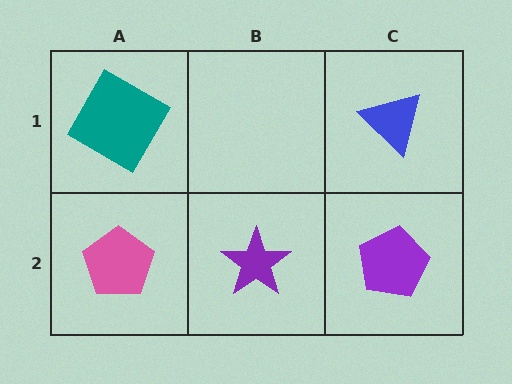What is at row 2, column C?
A purple pentagon.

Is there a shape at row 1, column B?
No, that cell is empty.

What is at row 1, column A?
A teal diamond.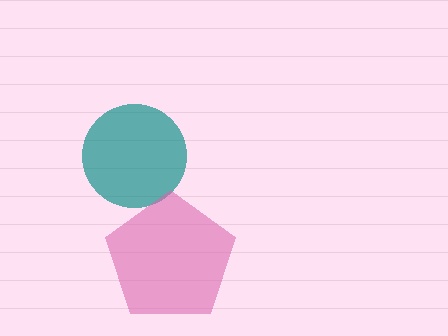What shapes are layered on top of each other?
The layered shapes are: a teal circle, a pink pentagon.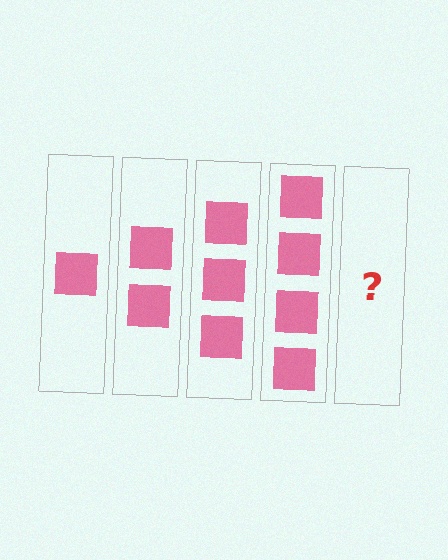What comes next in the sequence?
The next element should be 5 squares.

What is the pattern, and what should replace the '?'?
The pattern is that each step adds one more square. The '?' should be 5 squares.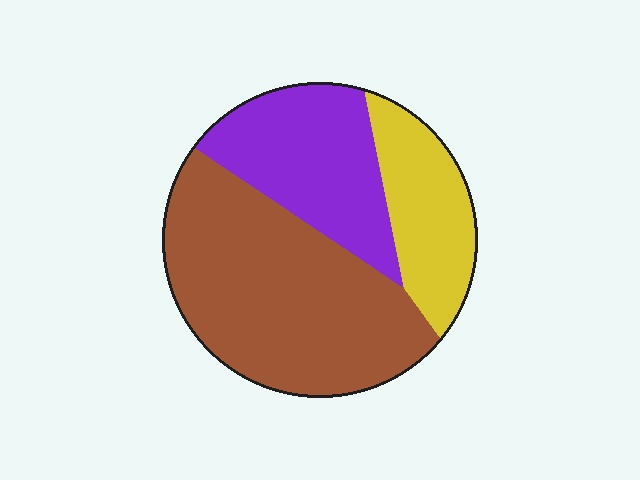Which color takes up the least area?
Yellow, at roughly 20%.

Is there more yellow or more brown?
Brown.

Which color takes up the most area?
Brown, at roughly 50%.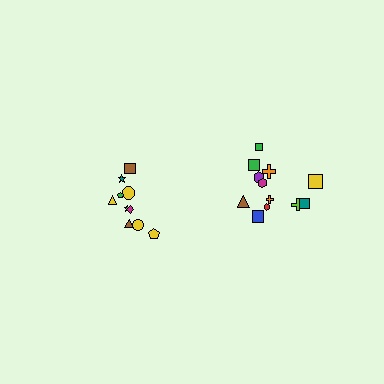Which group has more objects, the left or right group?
The right group.